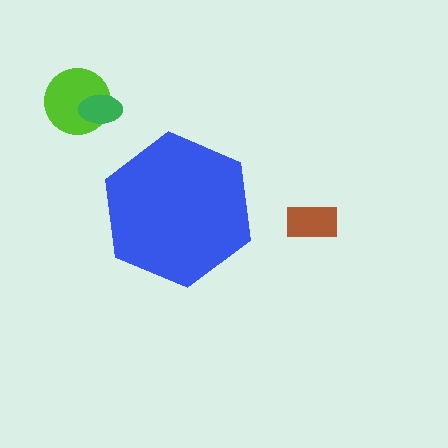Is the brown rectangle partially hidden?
No, the brown rectangle is fully visible.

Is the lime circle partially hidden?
No, the lime circle is fully visible.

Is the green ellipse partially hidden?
No, the green ellipse is fully visible.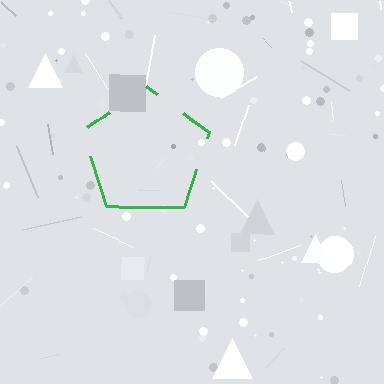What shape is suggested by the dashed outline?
The dashed outline suggests a pentagon.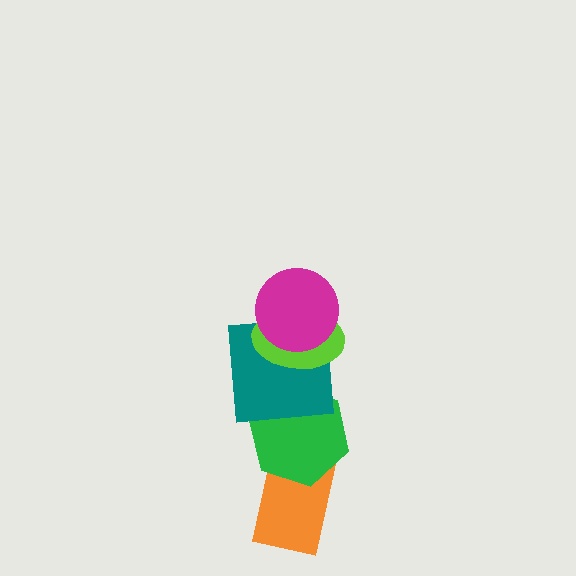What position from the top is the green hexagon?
The green hexagon is 4th from the top.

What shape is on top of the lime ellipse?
The magenta circle is on top of the lime ellipse.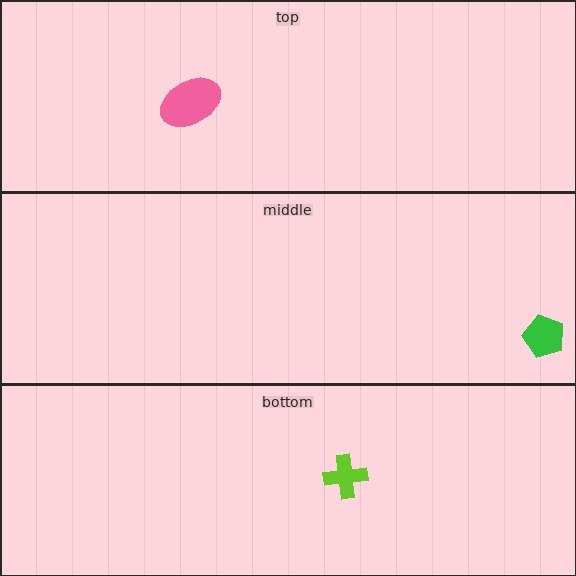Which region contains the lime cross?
The bottom region.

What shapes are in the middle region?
The green pentagon.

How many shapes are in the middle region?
1.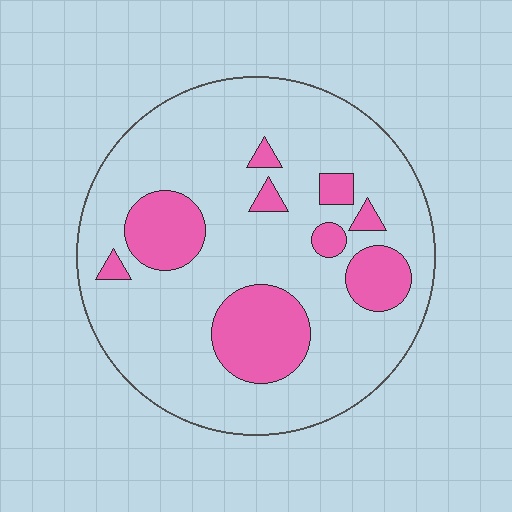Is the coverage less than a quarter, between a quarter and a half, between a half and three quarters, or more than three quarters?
Less than a quarter.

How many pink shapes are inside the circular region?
9.